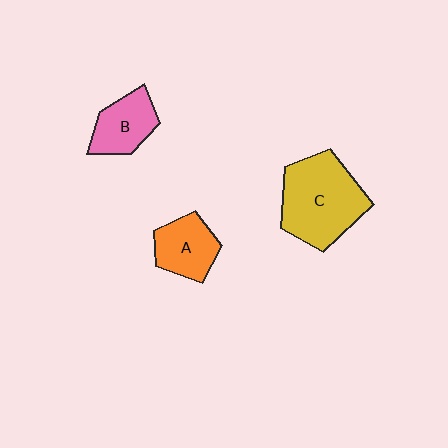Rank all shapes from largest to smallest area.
From largest to smallest: C (yellow), A (orange), B (pink).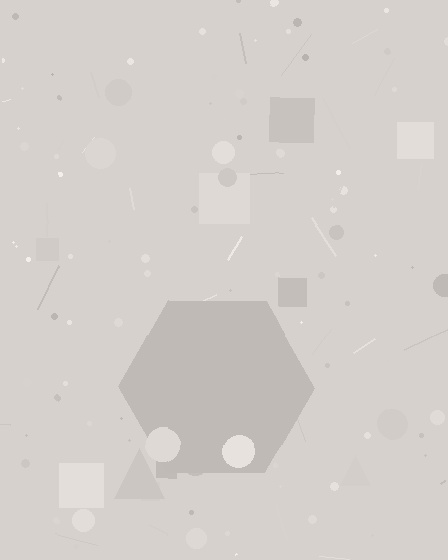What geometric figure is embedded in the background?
A hexagon is embedded in the background.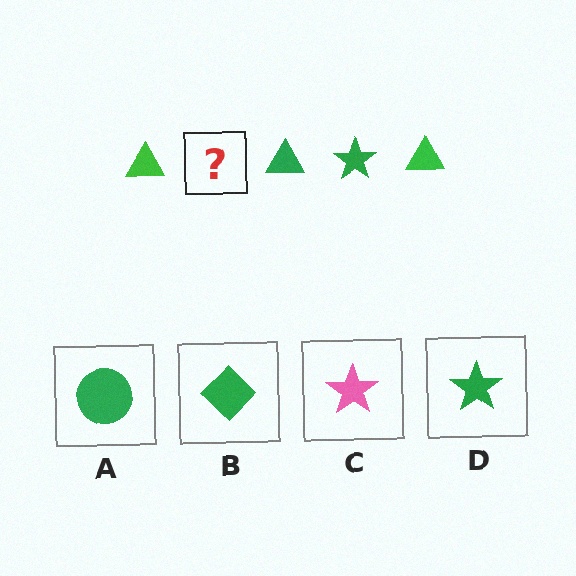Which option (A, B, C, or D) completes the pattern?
D.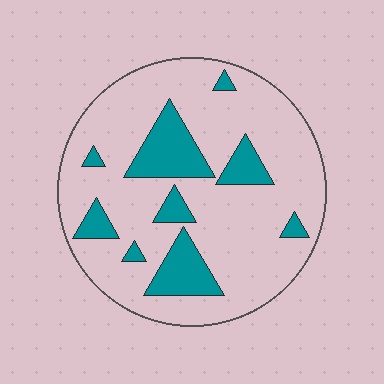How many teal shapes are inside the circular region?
9.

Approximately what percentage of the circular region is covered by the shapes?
Approximately 20%.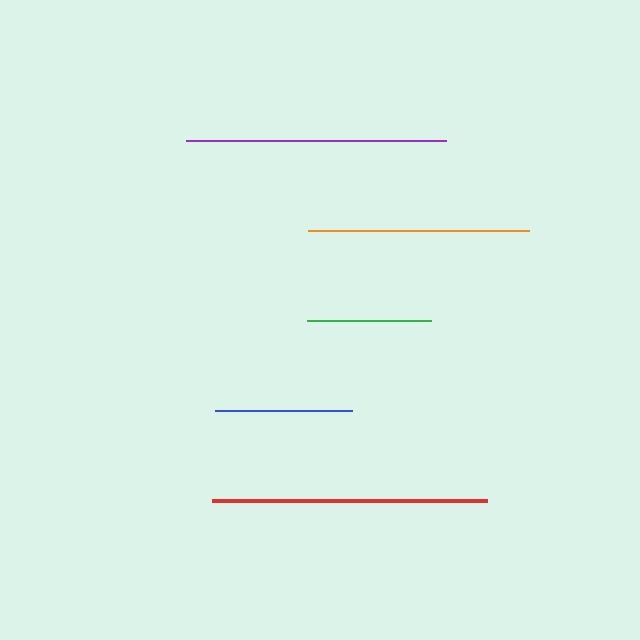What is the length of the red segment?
The red segment is approximately 275 pixels long.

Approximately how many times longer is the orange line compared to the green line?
The orange line is approximately 1.8 times the length of the green line.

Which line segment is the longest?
The red line is the longest at approximately 275 pixels.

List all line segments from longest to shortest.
From longest to shortest: red, purple, orange, blue, green.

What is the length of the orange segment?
The orange segment is approximately 221 pixels long.